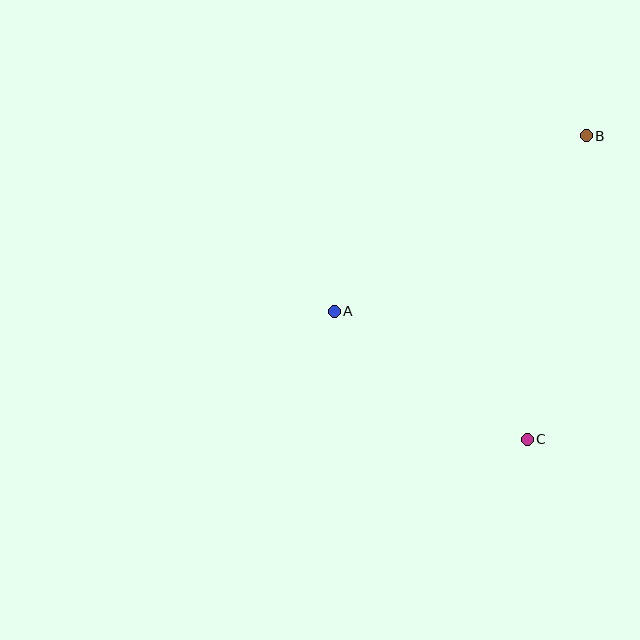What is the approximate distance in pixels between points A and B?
The distance between A and B is approximately 307 pixels.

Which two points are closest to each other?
Points A and C are closest to each other.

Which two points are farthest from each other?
Points B and C are farthest from each other.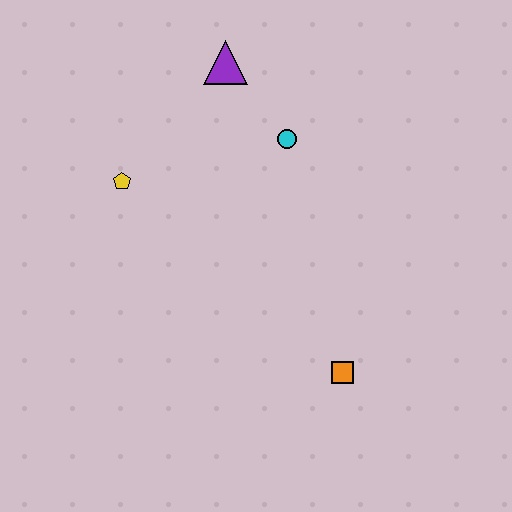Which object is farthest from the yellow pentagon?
The orange square is farthest from the yellow pentagon.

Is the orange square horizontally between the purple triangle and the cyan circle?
No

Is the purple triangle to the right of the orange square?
No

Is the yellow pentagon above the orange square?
Yes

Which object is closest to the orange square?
The cyan circle is closest to the orange square.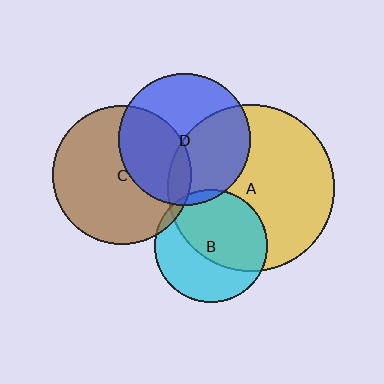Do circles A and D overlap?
Yes.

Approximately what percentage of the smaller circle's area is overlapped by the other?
Approximately 40%.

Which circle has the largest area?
Circle A (yellow).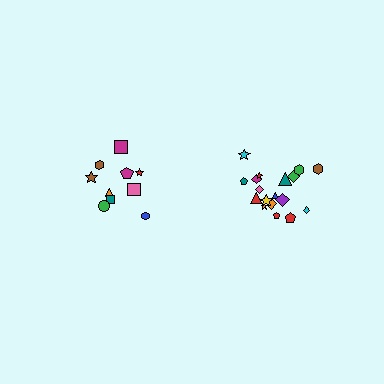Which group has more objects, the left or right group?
The right group.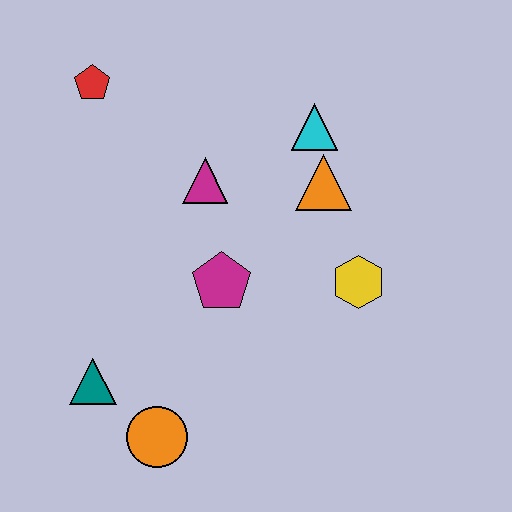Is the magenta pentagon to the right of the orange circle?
Yes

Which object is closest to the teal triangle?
The orange circle is closest to the teal triangle.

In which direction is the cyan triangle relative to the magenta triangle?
The cyan triangle is to the right of the magenta triangle.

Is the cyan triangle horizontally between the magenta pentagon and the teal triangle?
No